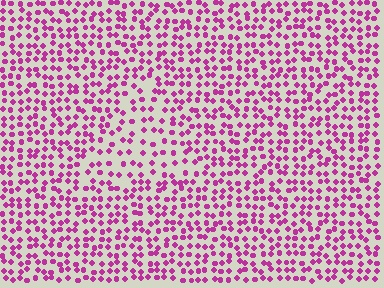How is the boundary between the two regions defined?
The boundary is defined by a change in element density (approximately 1.7x ratio). All elements are the same color, size, and shape.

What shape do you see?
I see a triangle.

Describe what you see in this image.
The image contains small magenta elements arranged at two different densities. A triangle-shaped region is visible where the elements are less densely packed than the surrounding area.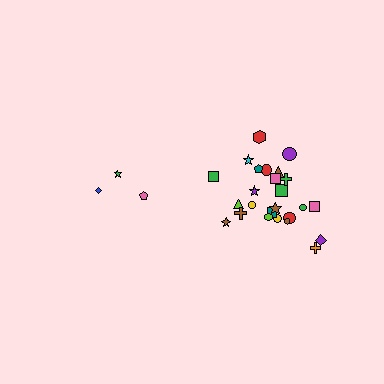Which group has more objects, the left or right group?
The right group.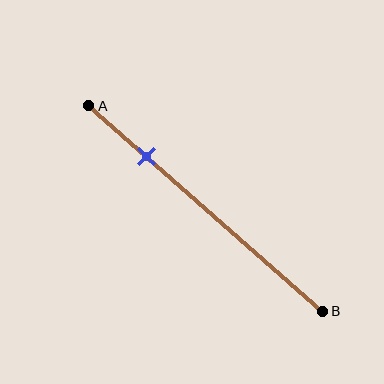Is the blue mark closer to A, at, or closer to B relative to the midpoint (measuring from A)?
The blue mark is closer to point A than the midpoint of segment AB.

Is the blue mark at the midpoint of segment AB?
No, the mark is at about 25% from A, not at the 50% midpoint.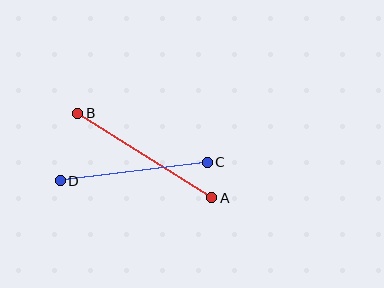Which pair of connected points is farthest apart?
Points A and B are farthest apart.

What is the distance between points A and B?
The distance is approximately 158 pixels.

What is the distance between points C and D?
The distance is approximately 148 pixels.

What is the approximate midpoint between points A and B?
The midpoint is at approximately (145, 156) pixels.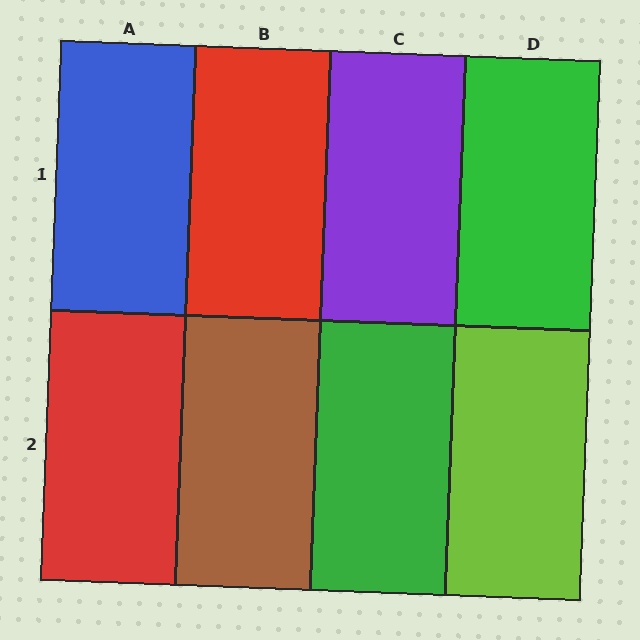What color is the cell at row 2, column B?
Brown.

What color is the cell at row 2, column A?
Red.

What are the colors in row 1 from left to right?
Blue, red, purple, green.